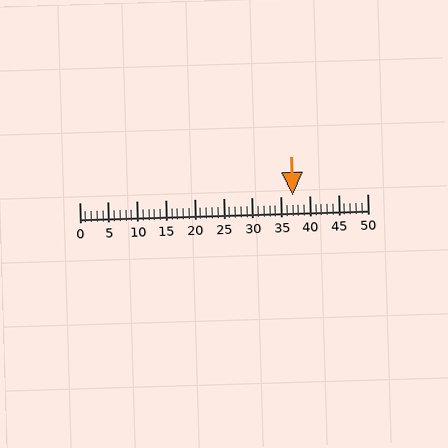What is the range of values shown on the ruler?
The ruler shows values from 0 to 50.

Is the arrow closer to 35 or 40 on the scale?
The arrow is closer to 35.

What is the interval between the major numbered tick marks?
The major tick marks are spaced 5 units apart.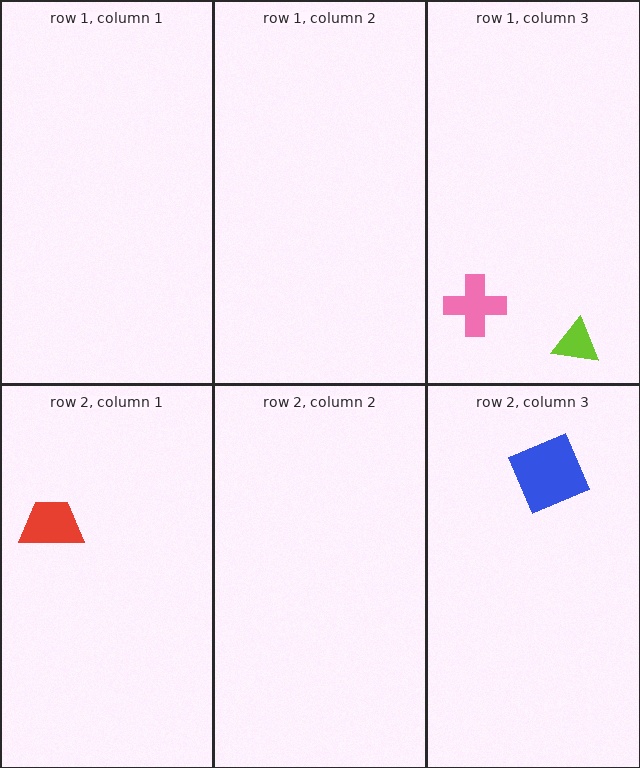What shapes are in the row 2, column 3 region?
The blue square.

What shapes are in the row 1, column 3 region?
The lime triangle, the pink cross.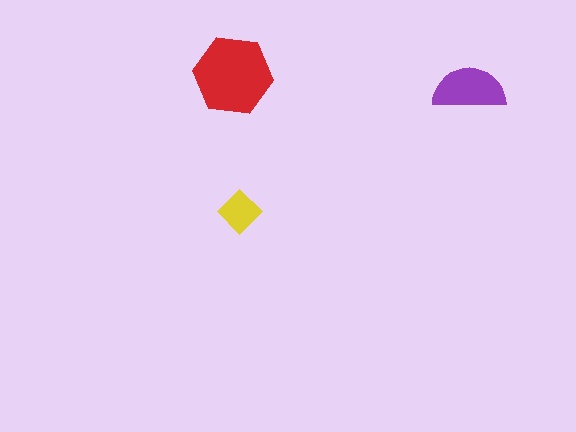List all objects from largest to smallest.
The red hexagon, the purple semicircle, the yellow diamond.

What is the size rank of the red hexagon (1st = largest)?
1st.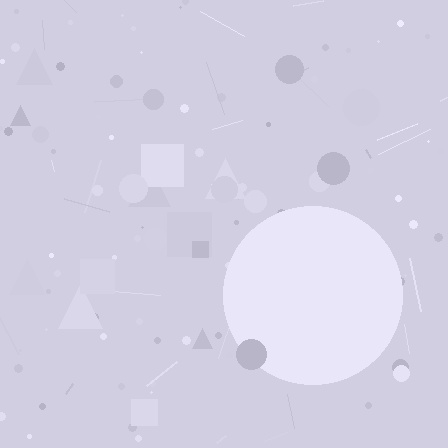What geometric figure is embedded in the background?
A circle is embedded in the background.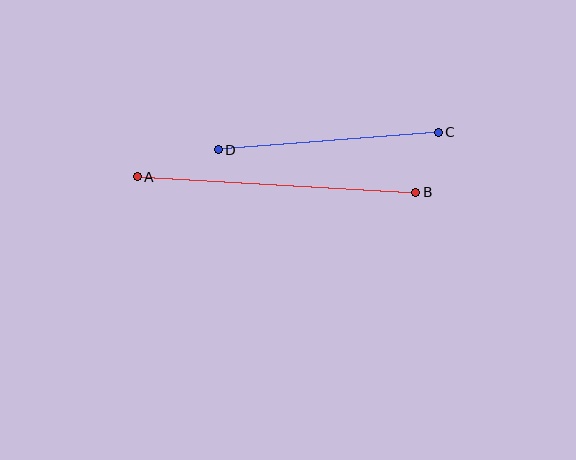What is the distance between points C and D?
The distance is approximately 220 pixels.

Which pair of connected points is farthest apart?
Points A and B are farthest apart.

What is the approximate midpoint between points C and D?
The midpoint is at approximately (328, 141) pixels.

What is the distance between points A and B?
The distance is approximately 279 pixels.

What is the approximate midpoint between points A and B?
The midpoint is at approximately (276, 184) pixels.